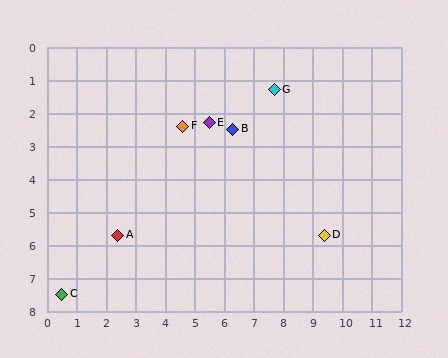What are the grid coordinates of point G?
Point G is at approximately (7.7, 1.3).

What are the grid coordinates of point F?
Point F is at approximately (4.6, 2.4).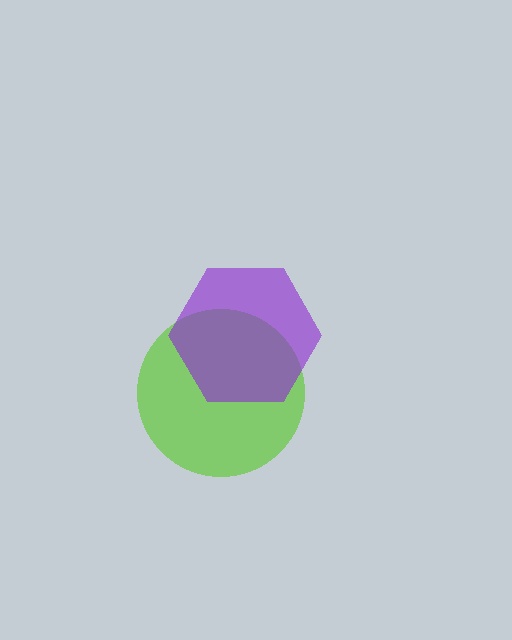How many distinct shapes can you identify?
There are 2 distinct shapes: a lime circle, a purple hexagon.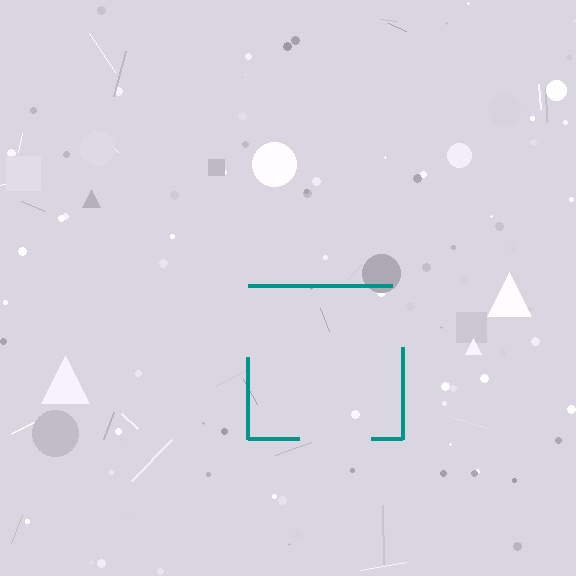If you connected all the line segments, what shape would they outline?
They would outline a square.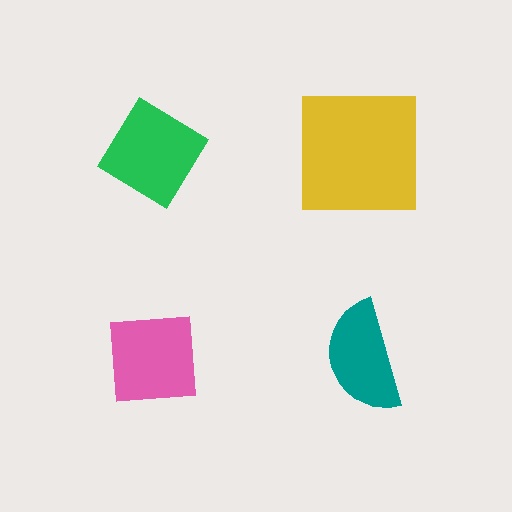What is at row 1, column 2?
A yellow square.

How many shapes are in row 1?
2 shapes.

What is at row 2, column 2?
A teal semicircle.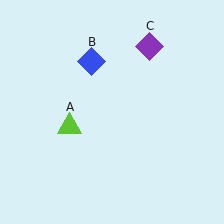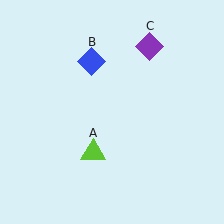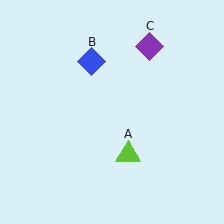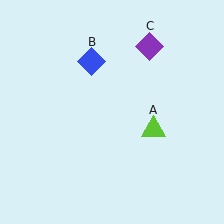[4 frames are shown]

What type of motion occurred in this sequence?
The lime triangle (object A) rotated counterclockwise around the center of the scene.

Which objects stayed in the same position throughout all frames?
Blue diamond (object B) and purple diamond (object C) remained stationary.